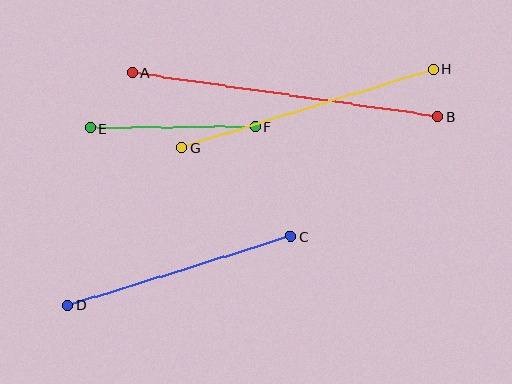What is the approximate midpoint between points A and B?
The midpoint is at approximately (285, 95) pixels.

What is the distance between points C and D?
The distance is approximately 233 pixels.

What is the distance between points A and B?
The distance is approximately 309 pixels.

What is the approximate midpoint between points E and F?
The midpoint is at approximately (173, 128) pixels.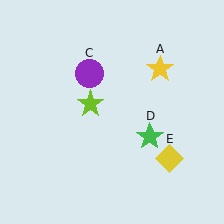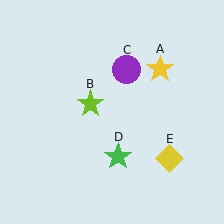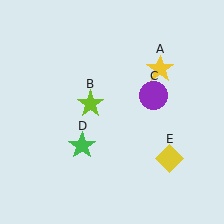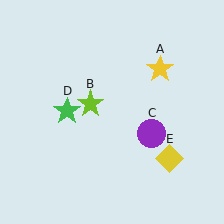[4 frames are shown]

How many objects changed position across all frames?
2 objects changed position: purple circle (object C), green star (object D).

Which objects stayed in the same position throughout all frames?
Yellow star (object A) and lime star (object B) and yellow diamond (object E) remained stationary.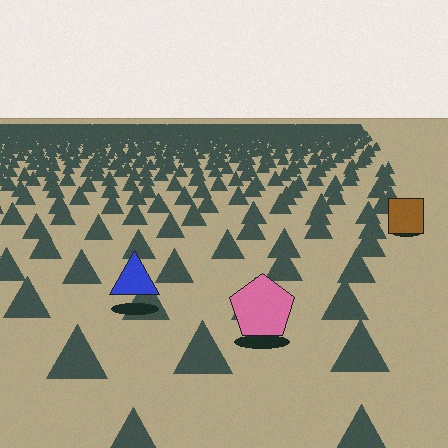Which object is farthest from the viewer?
The brown square is farthest from the viewer. It appears smaller and the ground texture around it is denser.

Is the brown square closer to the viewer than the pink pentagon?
No. The pink pentagon is closer — you can tell from the texture gradient: the ground texture is coarser near it.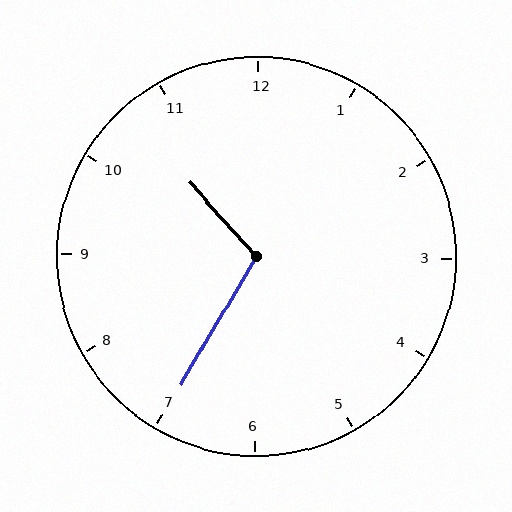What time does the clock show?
10:35.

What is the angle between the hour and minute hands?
Approximately 108 degrees.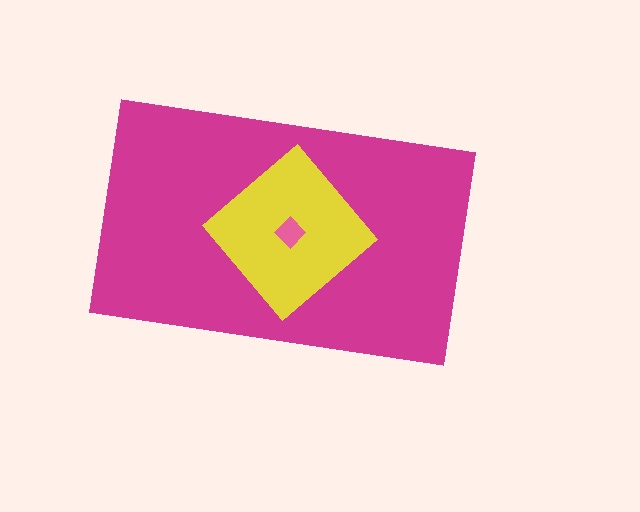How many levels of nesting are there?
3.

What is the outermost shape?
The magenta rectangle.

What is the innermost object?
The pink diamond.